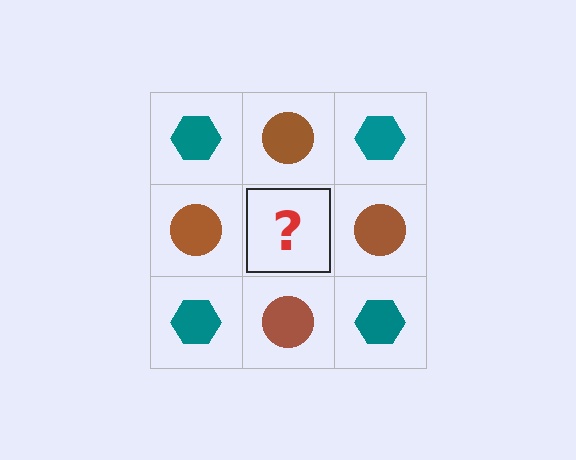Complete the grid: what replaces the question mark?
The question mark should be replaced with a teal hexagon.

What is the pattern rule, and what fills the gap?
The rule is that it alternates teal hexagon and brown circle in a checkerboard pattern. The gap should be filled with a teal hexagon.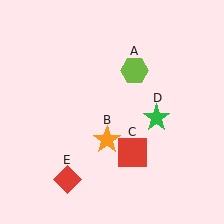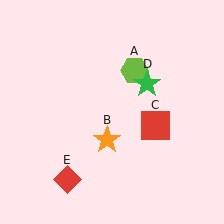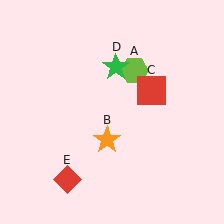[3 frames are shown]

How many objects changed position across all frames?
2 objects changed position: red square (object C), green star (object D).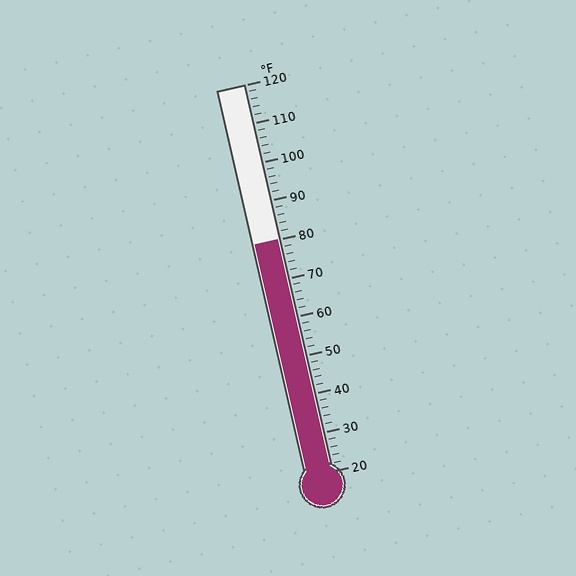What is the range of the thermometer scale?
The thermometer scale ranges from 20°F to 120°F.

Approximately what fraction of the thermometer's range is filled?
The thermometer is filled to approximately 60% of its range.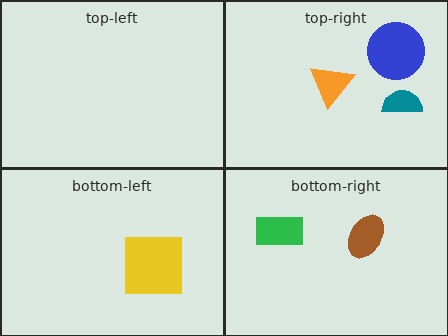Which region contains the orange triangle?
The top-right region.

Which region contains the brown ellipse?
The bottom-right region.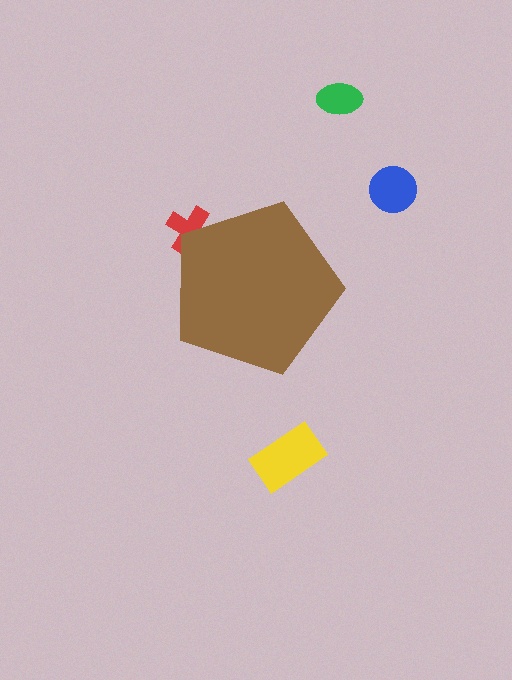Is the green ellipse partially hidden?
No, the green ellipse is fully visible.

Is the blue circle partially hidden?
No, the blue circle is fully visible.